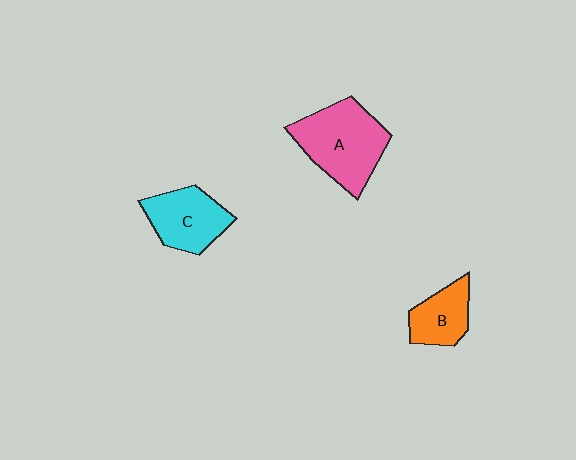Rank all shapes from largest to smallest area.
From largest to smallest: A (pink), C (cyan), B (orange).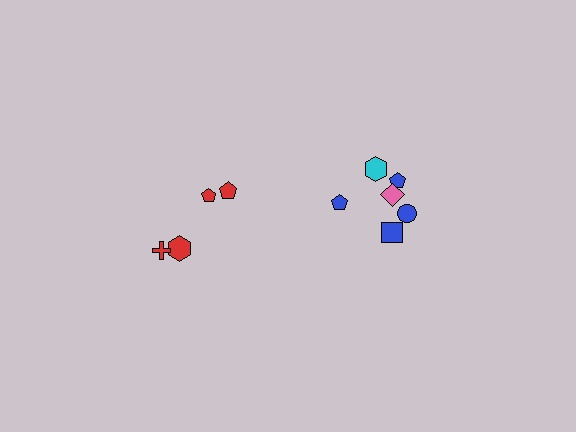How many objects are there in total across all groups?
There are 10 objects.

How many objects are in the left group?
There are 4 objects.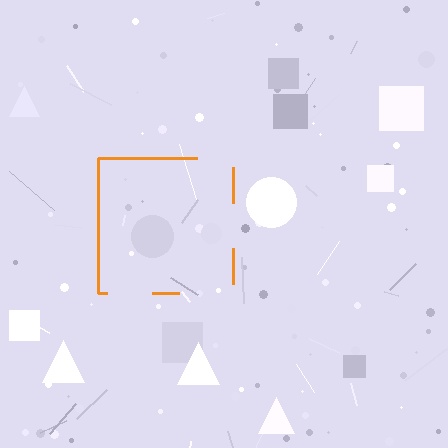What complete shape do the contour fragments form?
The contour fragments form a square.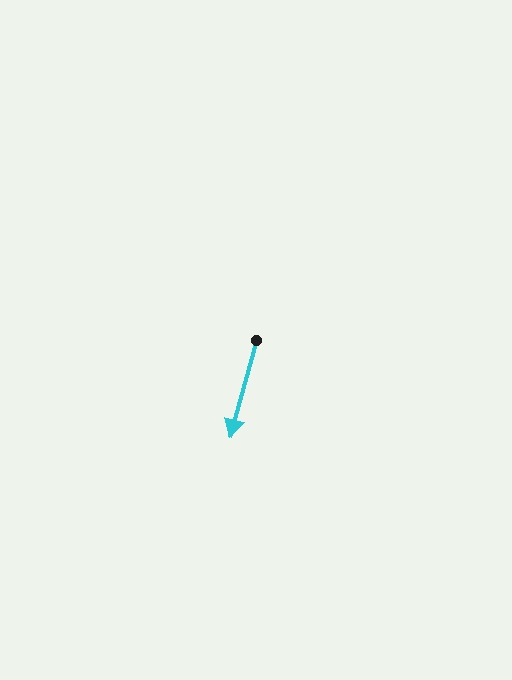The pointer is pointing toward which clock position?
Roughly 6 o'clock.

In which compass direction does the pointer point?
South.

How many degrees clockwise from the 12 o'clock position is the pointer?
Approximately 195 degrees.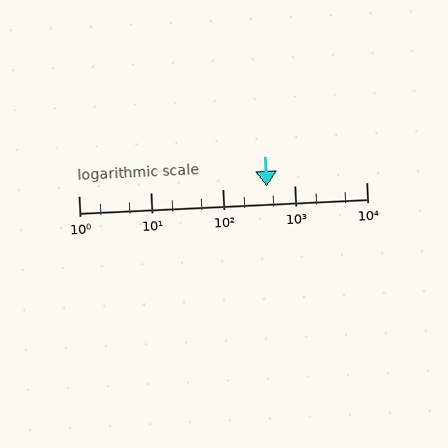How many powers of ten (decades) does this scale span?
The scale spans 4 decades, from 1 to 10000.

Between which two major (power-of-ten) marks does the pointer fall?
The pointer is between 100 and 1000.